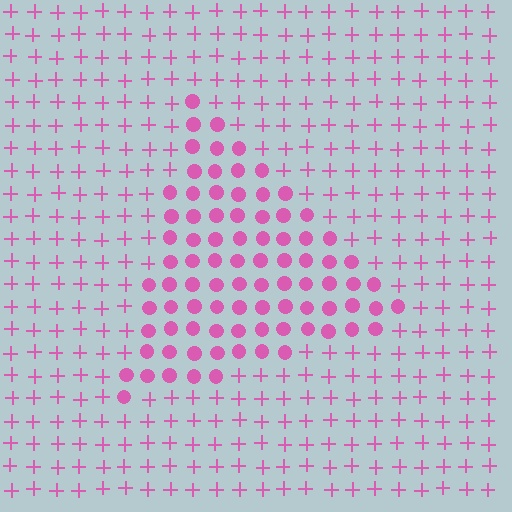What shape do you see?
I see a triangle.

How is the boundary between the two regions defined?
The boundary is defined by a change in element shape: circles inside vs. plus signs outside. All elements share the same color and spacing.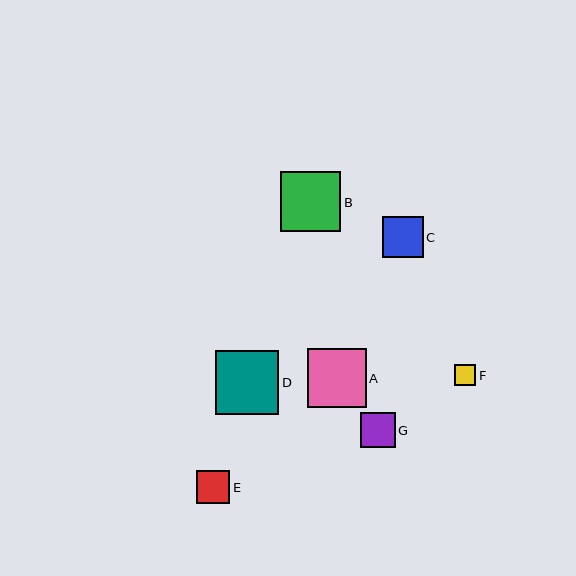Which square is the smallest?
Square F is the smallest with a size of approximately 21 pixels.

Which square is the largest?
Square D is the largest with a size of approximately 63 pixels.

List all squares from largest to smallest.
From largest to smallest: D, B, A, C, G, E, F.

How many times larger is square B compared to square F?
Square B is approximately 2.8 times the size of square F.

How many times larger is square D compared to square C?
Square D is approximately 1.6 times the size of square C.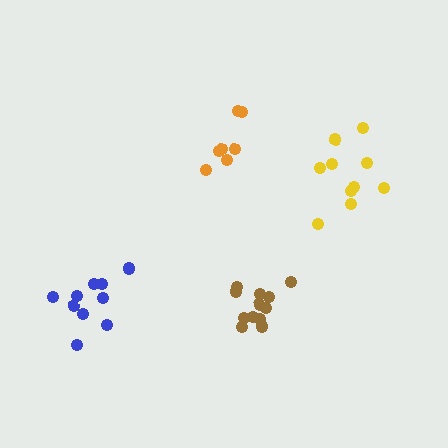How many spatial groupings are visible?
There are 4 spatial groupings.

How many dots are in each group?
Group 1: 10 dots, Group 2: 12 dots, Group 3: 10 dots, Group 4: 7 dots (39 total).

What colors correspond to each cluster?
The clusters are colored: blue, brown, yellow, orange.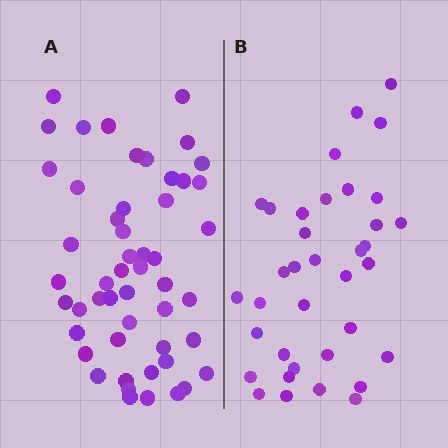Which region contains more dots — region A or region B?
Region A (the left region) has more dots.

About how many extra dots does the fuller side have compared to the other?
Region A has approximately 15 more dots than region B.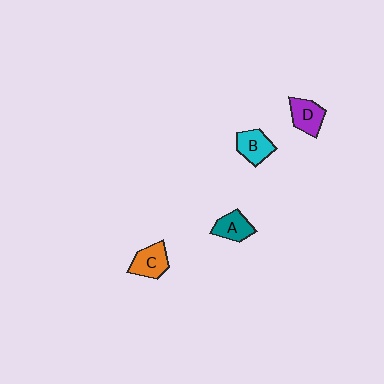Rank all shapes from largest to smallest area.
From largest to smallest: C (orange), B (cyan), D (purple), A (teal).